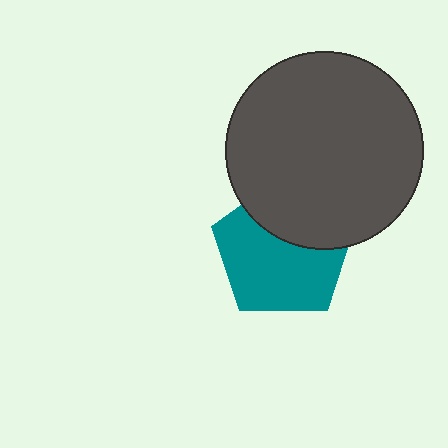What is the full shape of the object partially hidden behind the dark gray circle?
The partially hidden object is a teal pentagon.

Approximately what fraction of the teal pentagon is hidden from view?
Roughly 36% of the teal pentagon is hidden behind the dark gray circle.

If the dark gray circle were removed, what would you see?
You would see the complete teal pentagon.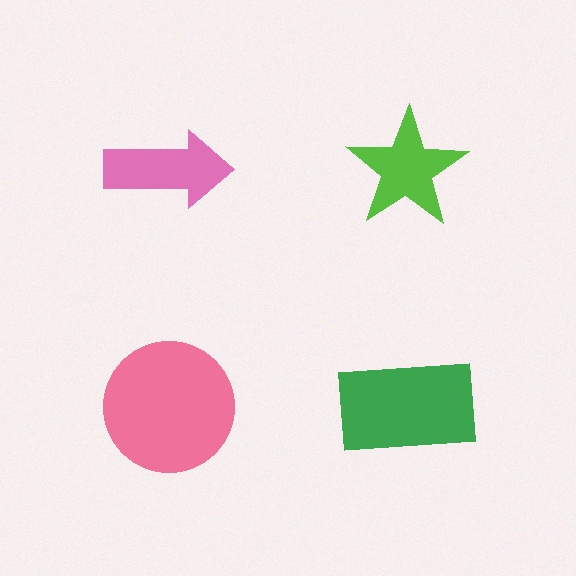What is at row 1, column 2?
A lime star.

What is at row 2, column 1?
A pink circle.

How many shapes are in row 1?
2 shapes.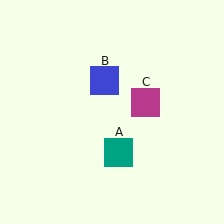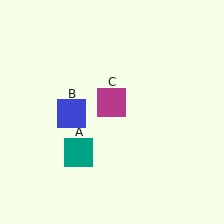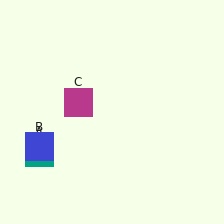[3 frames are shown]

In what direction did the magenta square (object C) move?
The magenta square (object C) moved left.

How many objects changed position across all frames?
3 objects changed position: teal square (object A), blue square (object B), magenta square (object C).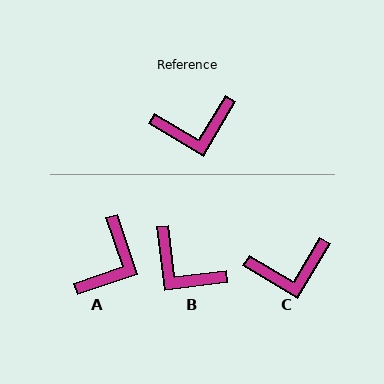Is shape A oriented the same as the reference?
No, it is off by about 49 degrees.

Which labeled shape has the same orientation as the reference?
C.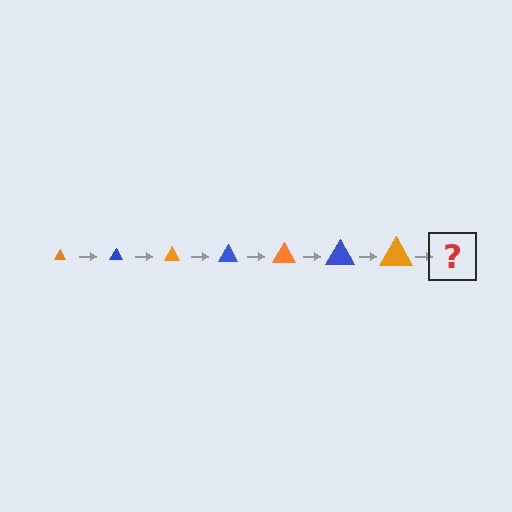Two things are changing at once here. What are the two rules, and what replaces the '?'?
The two rules are that the triangle grows larger each step and the color cycles through orange and blue. The '?' should be a blue triangle, larger than the previous one.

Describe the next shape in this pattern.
It should be a blue triangle, larger than the previous one.